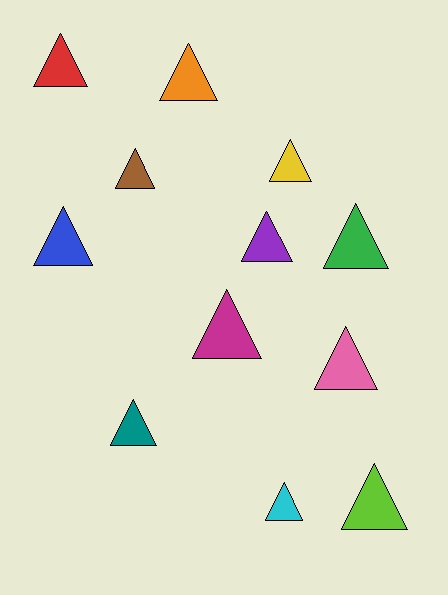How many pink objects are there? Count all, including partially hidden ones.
There is 1 pink object.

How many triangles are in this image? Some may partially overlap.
There are 12 triangles.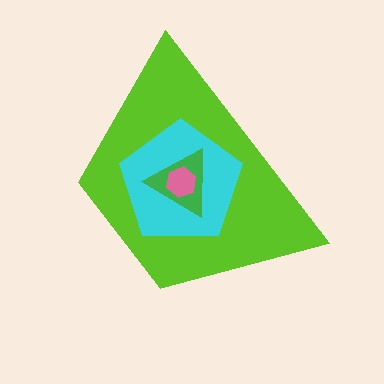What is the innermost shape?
The pink hexagon.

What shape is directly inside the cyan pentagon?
The green triangle.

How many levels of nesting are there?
4.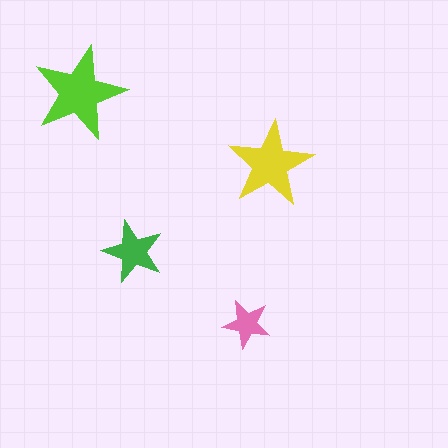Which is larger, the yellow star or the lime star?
The lime one.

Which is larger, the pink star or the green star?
The green one.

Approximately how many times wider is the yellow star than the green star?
About 1.5 times wider.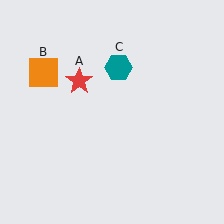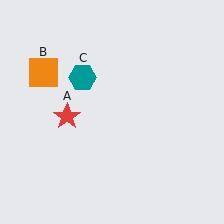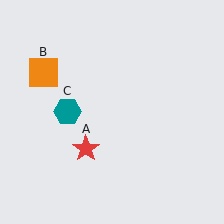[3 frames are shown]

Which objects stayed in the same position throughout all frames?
Orange square (object B) remained stationary.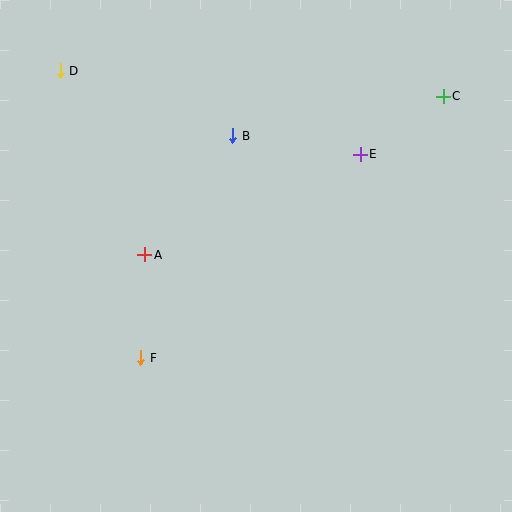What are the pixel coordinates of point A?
Point A is at (145, 255).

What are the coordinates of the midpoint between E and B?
The midpoint between E and B is at (296, 145).